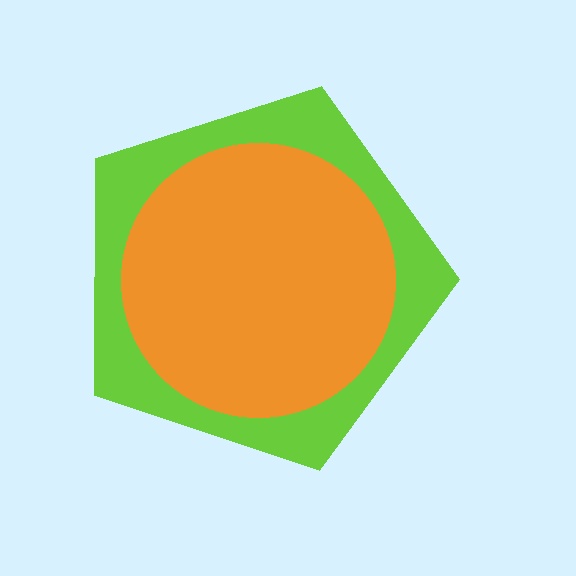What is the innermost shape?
The orange circle.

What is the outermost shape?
The lime pentagon.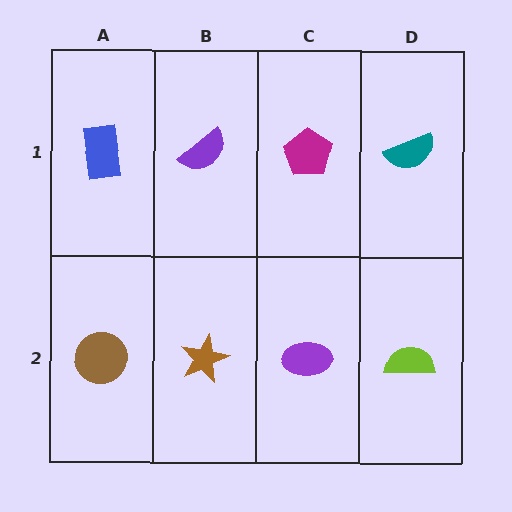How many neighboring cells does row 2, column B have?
3.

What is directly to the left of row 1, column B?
A blue rectangle.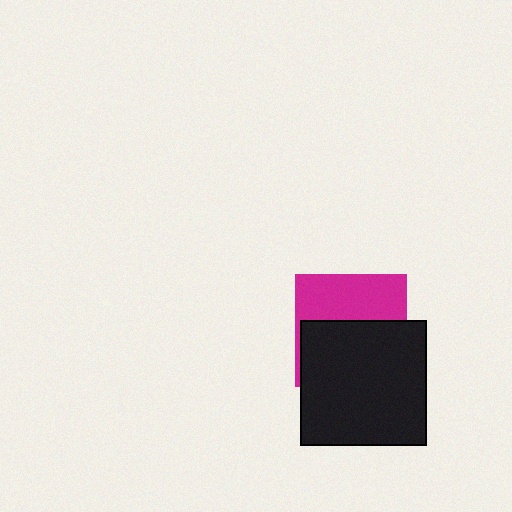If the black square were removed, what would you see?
You would see the complete magenta square.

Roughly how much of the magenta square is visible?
A small part of it is visible (roughly 42%).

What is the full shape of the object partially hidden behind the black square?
The partially hidden object is a magenta square.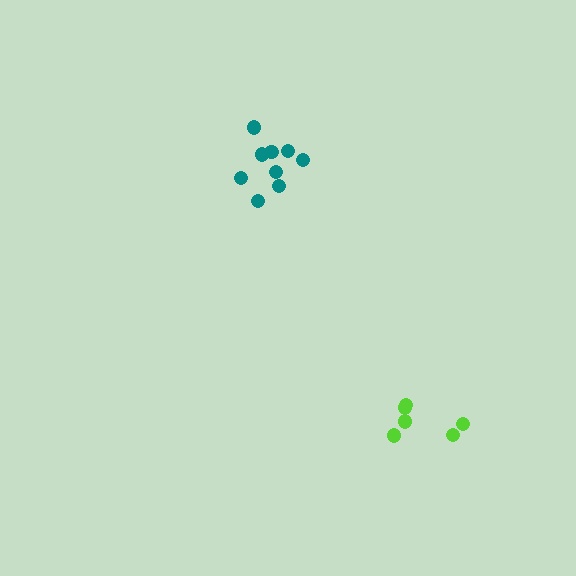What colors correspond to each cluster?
The clusters are colored: teal, lime.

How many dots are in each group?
Group 1: 9 dots, Group 2: 6 dots (15 total).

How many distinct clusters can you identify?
There are 2 distinct clusters.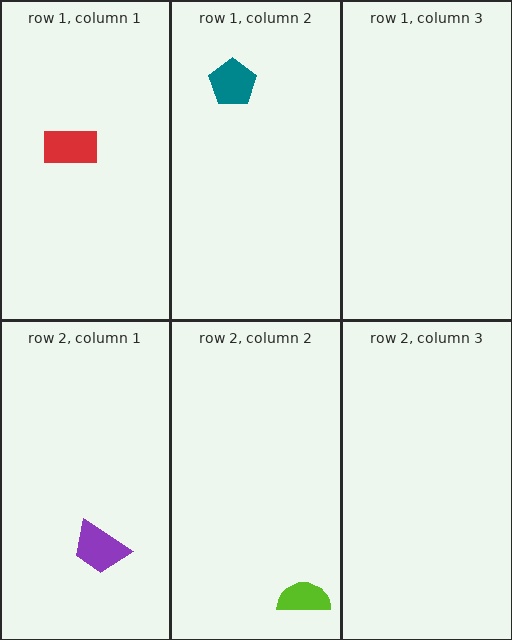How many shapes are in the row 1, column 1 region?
1.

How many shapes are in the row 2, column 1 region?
1.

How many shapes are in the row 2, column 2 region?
1.